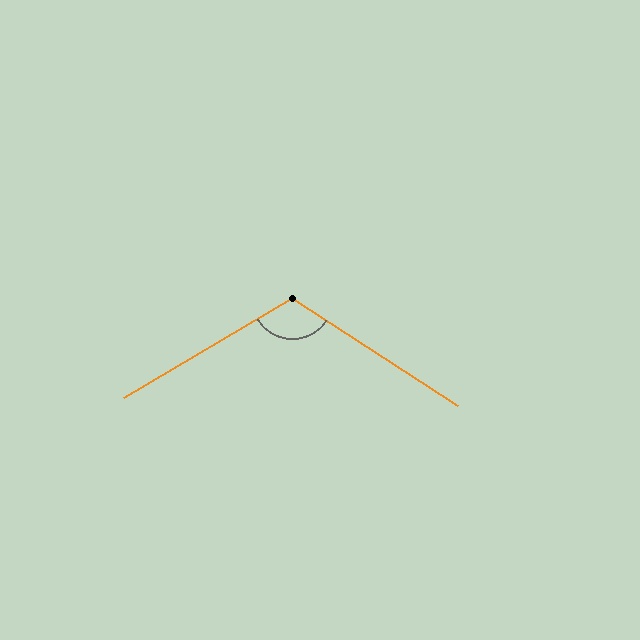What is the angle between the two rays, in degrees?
Approximately 116 degrees.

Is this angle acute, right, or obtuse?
It is obtuse.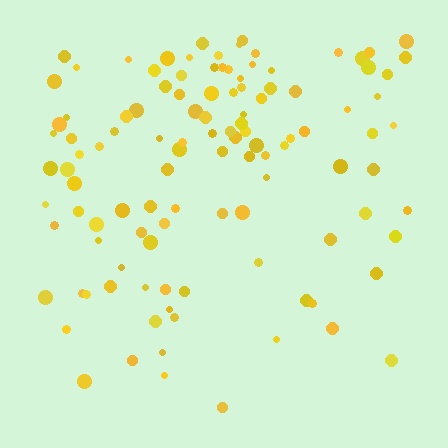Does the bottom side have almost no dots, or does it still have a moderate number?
Still a moderate number, just noticeably fewer than the top.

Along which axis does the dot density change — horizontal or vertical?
Vertical.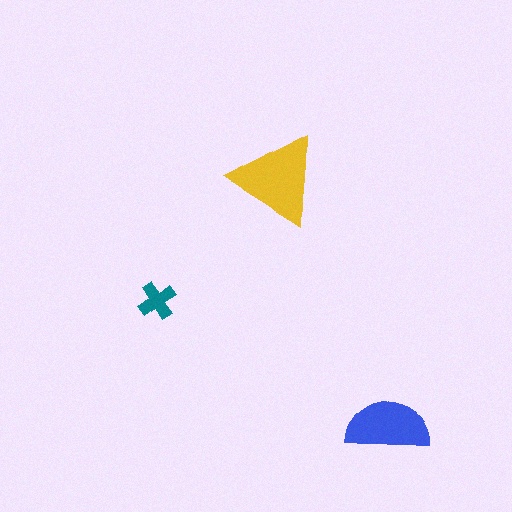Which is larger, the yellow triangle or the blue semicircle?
The yellow triangle.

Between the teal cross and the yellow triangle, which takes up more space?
The yellow triangle.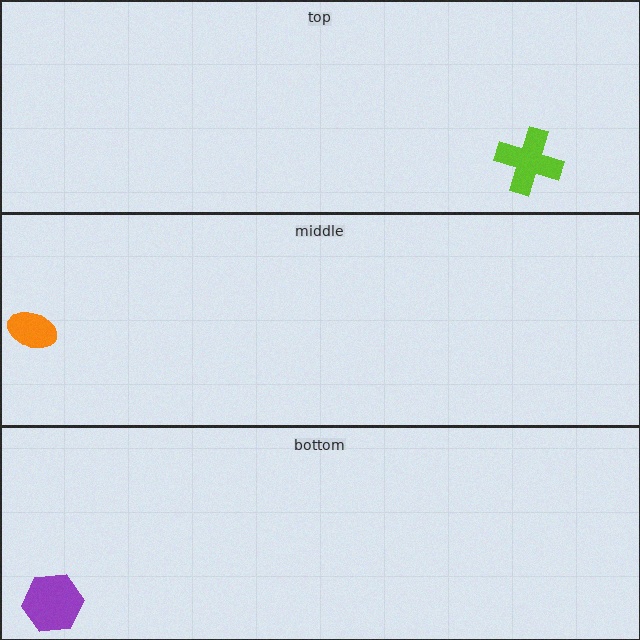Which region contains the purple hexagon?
The bottom region.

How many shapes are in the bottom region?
1.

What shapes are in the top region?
The lime cross.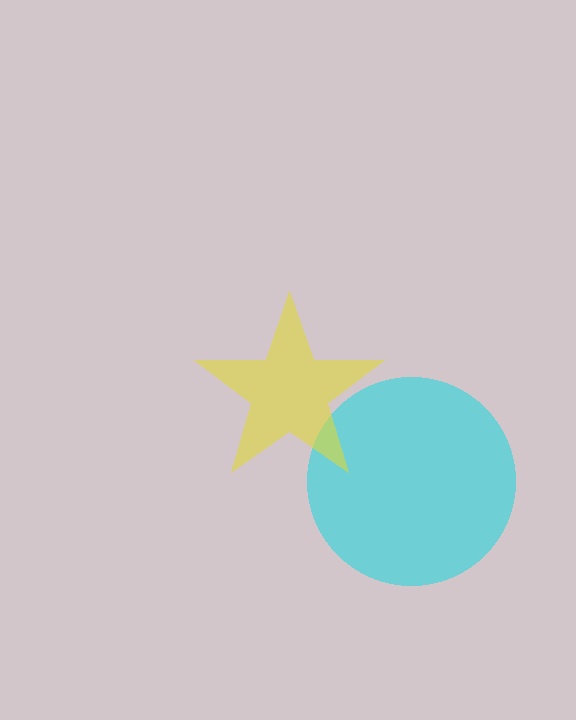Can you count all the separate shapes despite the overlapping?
Yes, there are 2 separate shapes.